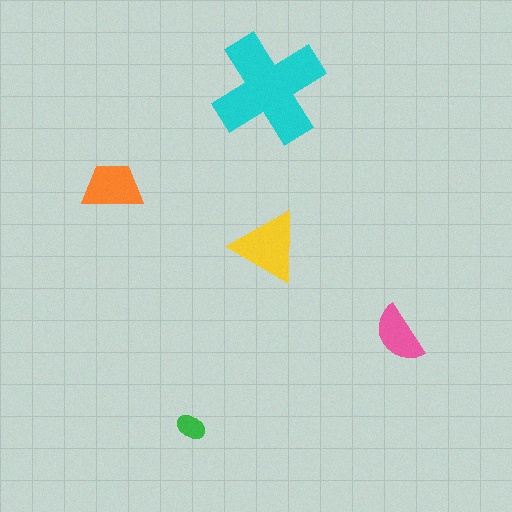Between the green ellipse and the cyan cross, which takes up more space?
The cyan cross.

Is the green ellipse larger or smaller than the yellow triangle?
Smaller.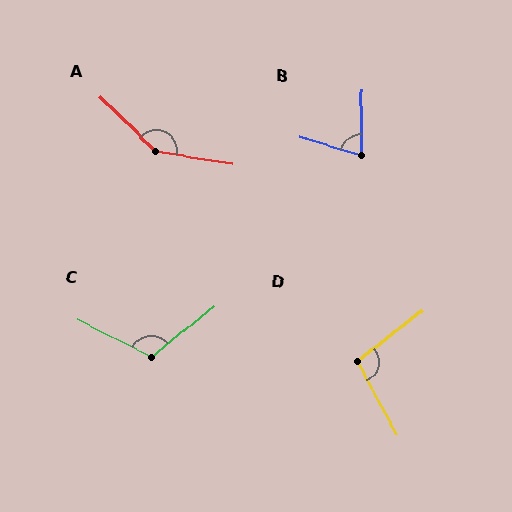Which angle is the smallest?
B, at approximately 72 degrees.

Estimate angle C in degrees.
Approximately 115 degrees.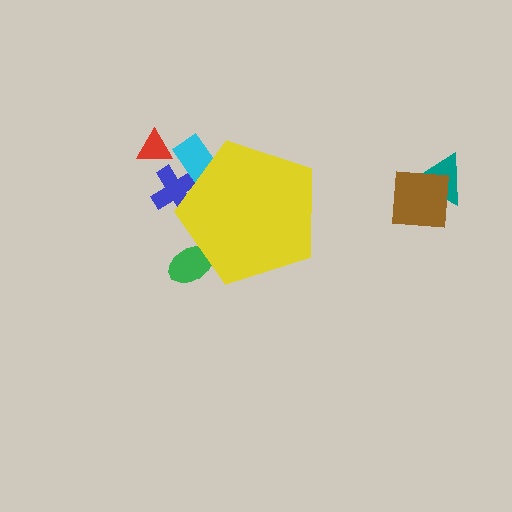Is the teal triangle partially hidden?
No, the teal triangle is fully visible.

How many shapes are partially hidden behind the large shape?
3 shapes are partially hidden.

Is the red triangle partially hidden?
No, the red triangle is fully visible.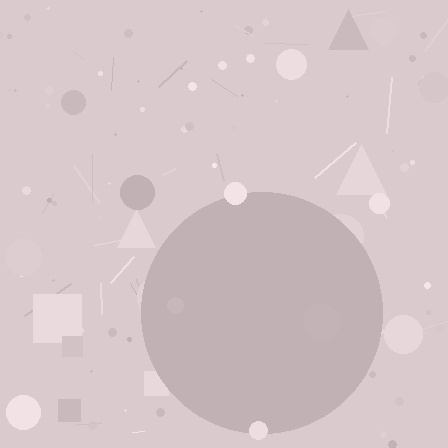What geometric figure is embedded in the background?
A circle is embedded in the background.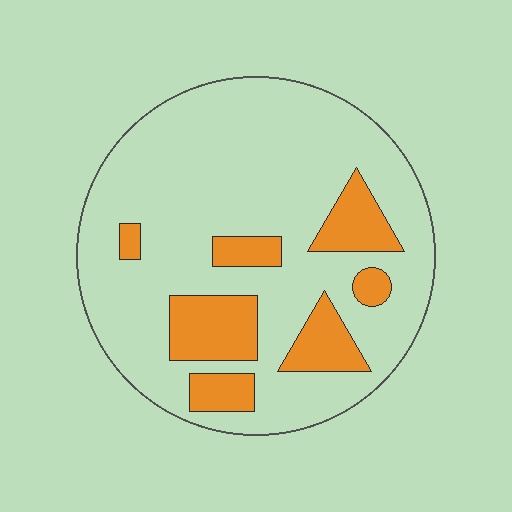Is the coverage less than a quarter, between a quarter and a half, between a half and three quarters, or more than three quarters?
Less than a quarter.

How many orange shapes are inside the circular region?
7.